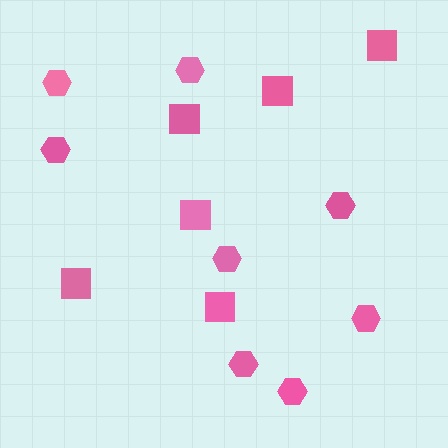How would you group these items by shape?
There are 2 groups: one group of hexagons (8) and one group of squares (6).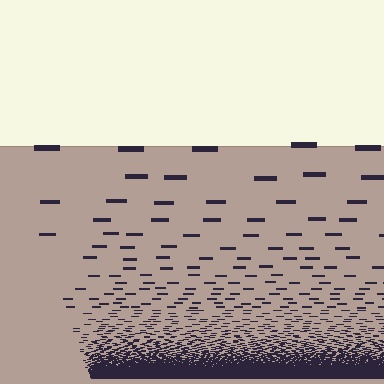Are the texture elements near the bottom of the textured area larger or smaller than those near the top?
Smaller. The gradient is inverted — elements near the bottom are smaller and denser.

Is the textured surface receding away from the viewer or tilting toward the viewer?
The surface appears to tilt toward the viewer. Texture elements get larger and sparser toward the top.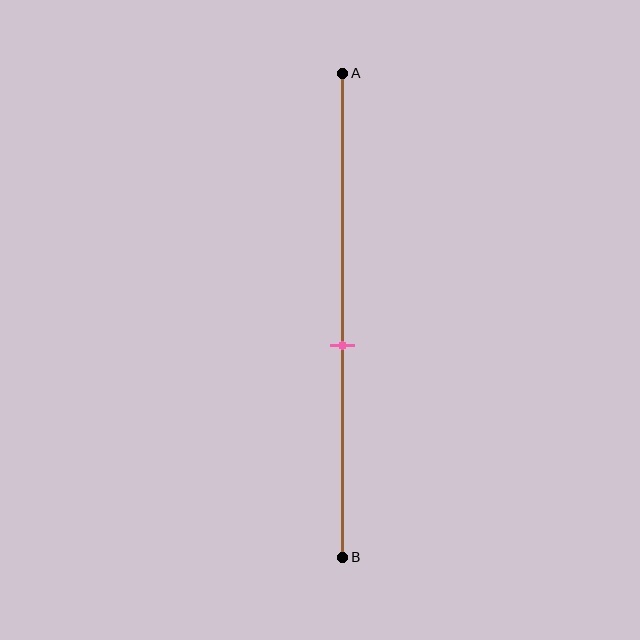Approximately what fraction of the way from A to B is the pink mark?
The pink mark is approximately 55% of the way from A to B.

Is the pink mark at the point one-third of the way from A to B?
No, the mark is at about 55% from A, not at the 33% one-third point.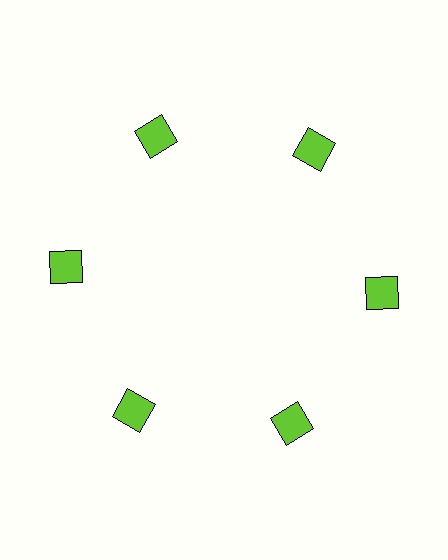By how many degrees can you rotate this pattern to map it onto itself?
The pattern maps onto itself every 60 degrees of rotation.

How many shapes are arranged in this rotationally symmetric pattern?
There are 6 shapes, arranged in 6 groups of 1.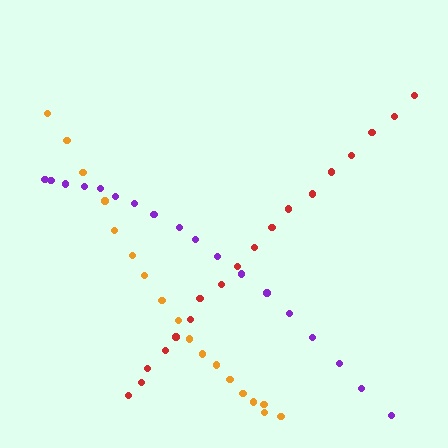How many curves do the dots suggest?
There are 3 distinct paths.